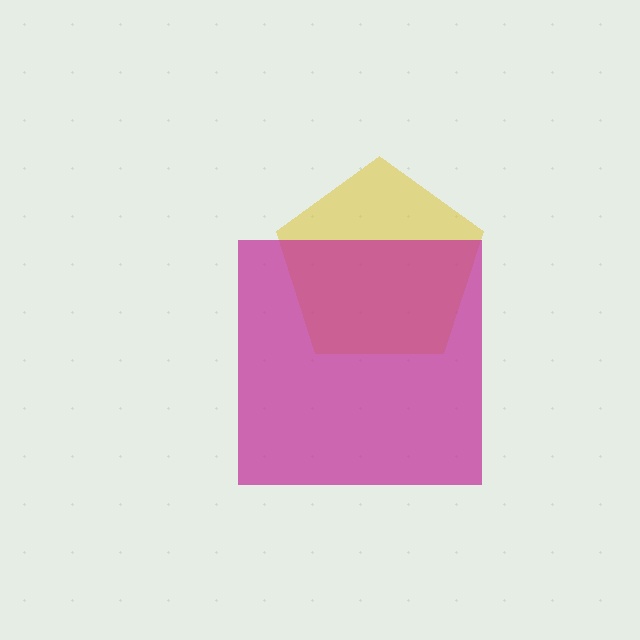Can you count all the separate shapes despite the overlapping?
Yes, there are 2 separate shapes.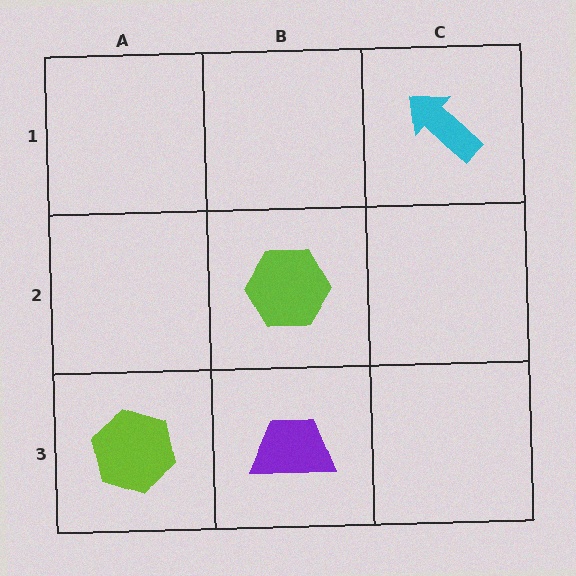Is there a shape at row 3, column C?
No, that cell is empty.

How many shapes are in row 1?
1 shape.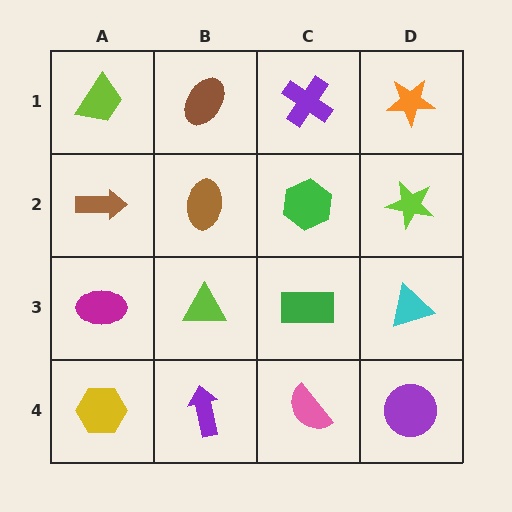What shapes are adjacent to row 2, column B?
A brown ellipse (row 1, column B), a lime triangle (row 3, column B), a brown arrow (row 2, column A), a green hexagon (row 2, column C).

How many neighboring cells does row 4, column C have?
3.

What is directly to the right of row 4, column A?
A purple arrow.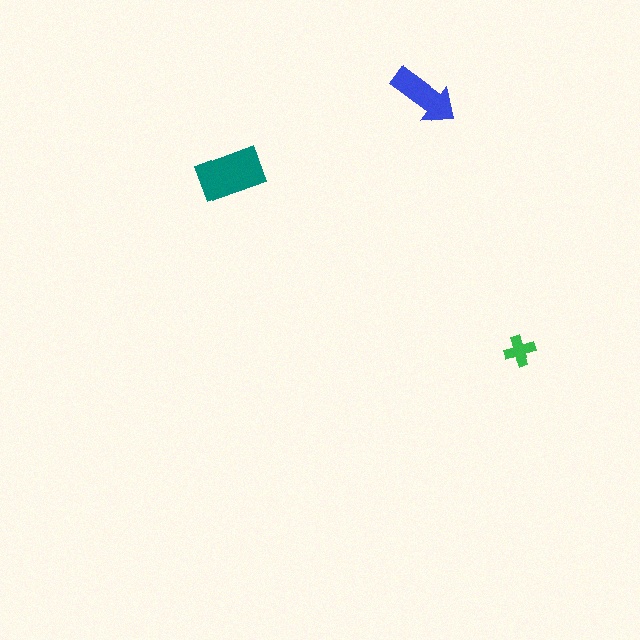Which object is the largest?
The teal rectangle.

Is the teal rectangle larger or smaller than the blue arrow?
Larger.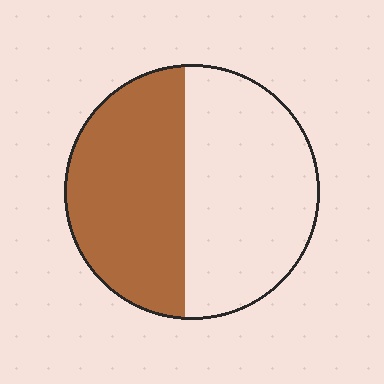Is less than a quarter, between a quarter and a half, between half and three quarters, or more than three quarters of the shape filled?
Between a quarter and a half.